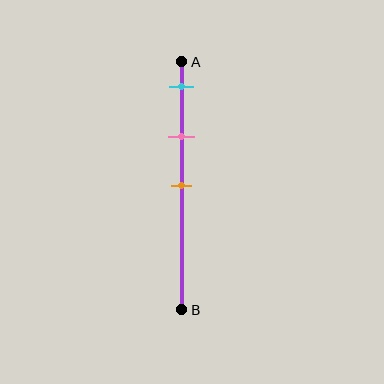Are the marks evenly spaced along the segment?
Yes, the marks are approximately evenly spaced.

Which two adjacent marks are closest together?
The cyan and pink marks are the closest adjacent pair.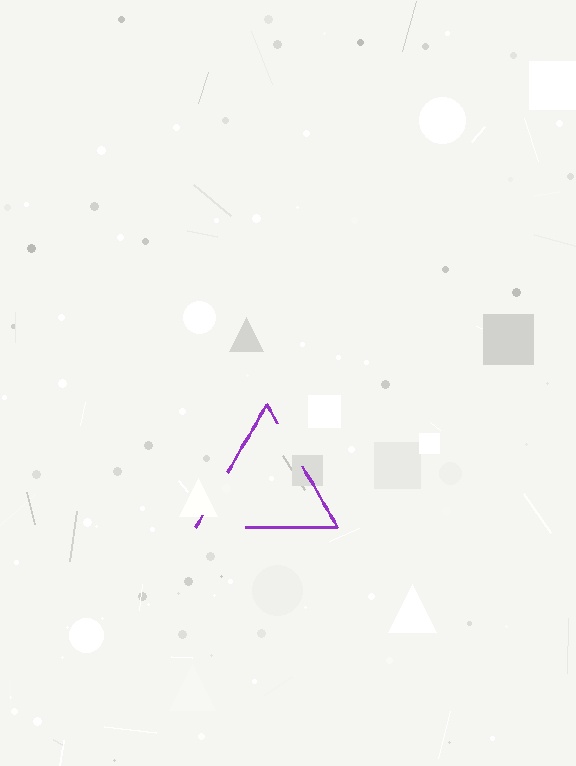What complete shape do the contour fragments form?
The contour fragments form a triangle.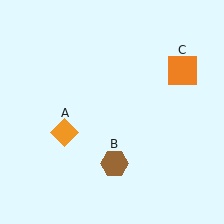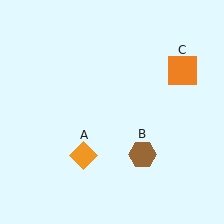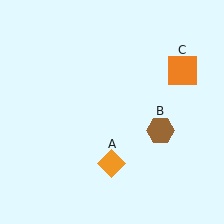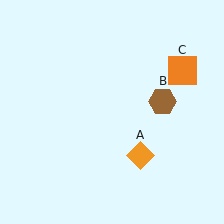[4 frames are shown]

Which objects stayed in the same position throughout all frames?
Orange square (object C) remained stationary.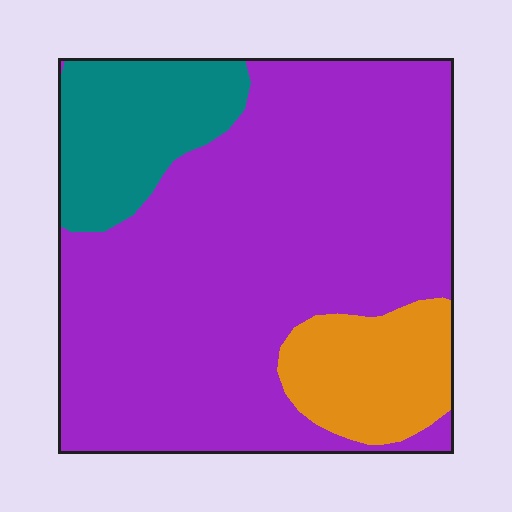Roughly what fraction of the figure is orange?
Orange covers 13% of the figure.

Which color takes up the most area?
Purple, at roughly 70%.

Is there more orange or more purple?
Purple.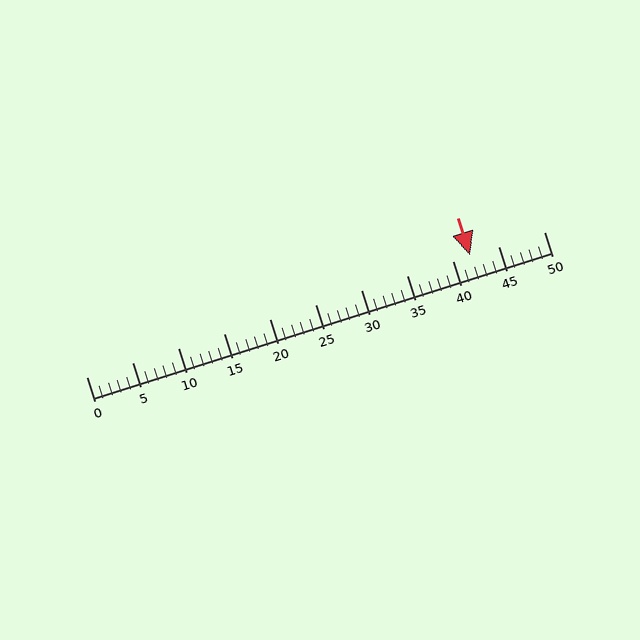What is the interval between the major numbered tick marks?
The major tick marks are spaced 5 units apart.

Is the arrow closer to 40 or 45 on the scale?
The arrow is closer to 40.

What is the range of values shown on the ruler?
The ruler shows values from 0 to 50.